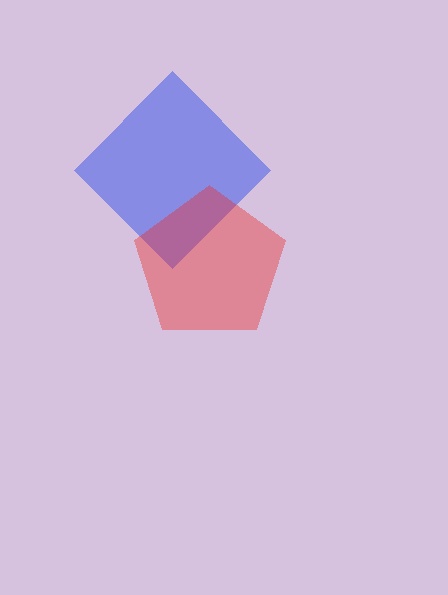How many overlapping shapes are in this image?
There are 2 overlapping shapes in the image.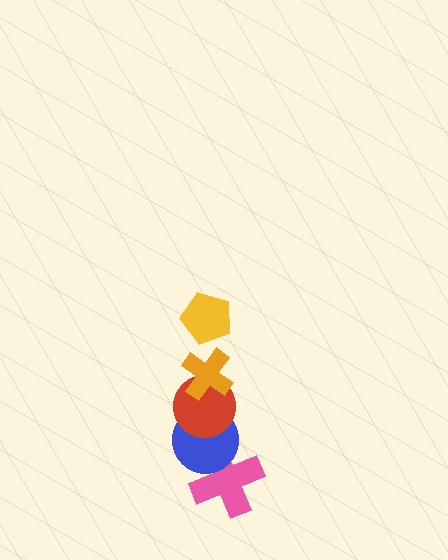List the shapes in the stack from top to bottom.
From top to bottom: the yellow pentagon, the orange cross, the red circle, the blue circle, the pink cross.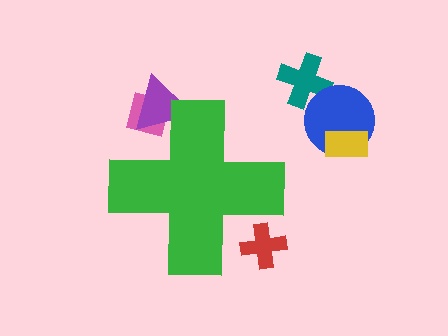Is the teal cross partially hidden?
No, the teal cross is fully visible.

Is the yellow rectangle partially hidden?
No, the yellow rectangle is fully visible.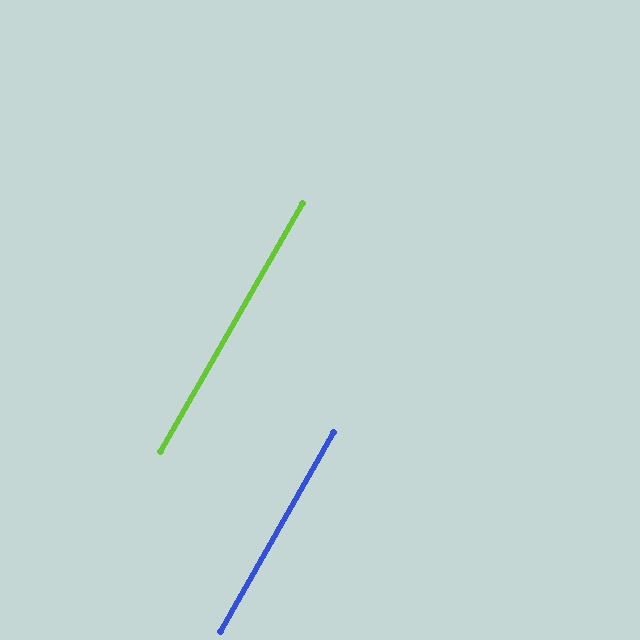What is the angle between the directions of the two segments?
Approximately 0 degrees.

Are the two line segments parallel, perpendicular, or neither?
Parallel — their directions differ by only 0.3°.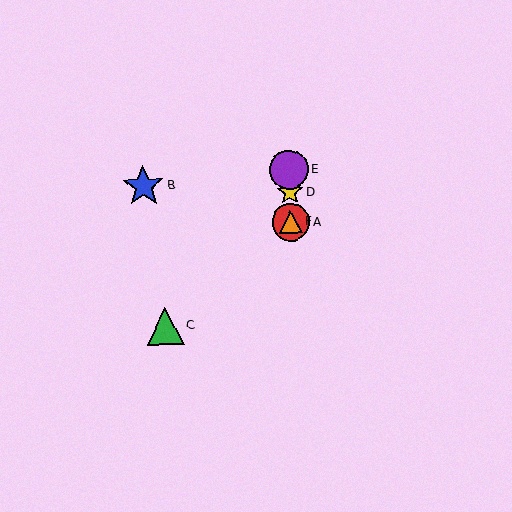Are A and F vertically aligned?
Yes, both are at x≈291.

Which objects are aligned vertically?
Objects A, D, E, F are aligned vertically.